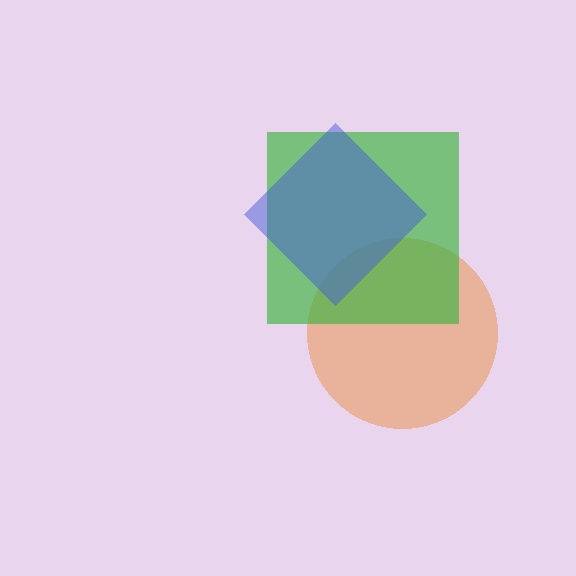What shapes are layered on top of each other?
The layered shapes are: an orange circle, a green square, a blue diamond.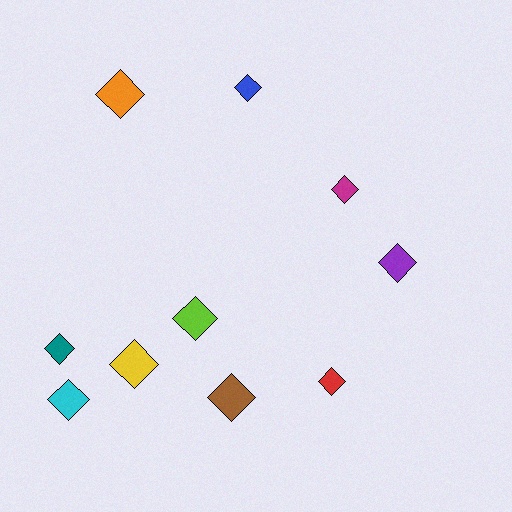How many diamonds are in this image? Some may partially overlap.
There are 10 diamonds.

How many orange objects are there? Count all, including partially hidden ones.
There is 1 orange object.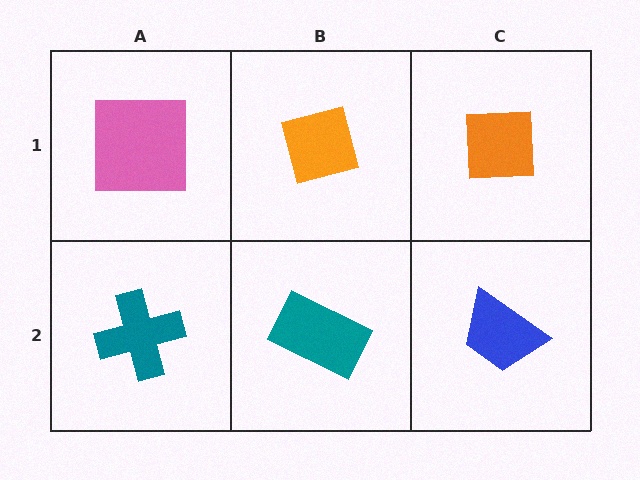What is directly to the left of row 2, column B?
A teal cross.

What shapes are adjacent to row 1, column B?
A teal rectangle (row 2, column B), a pink square (row 1, column A), an orange square (row 1, column C).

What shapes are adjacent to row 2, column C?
An orange square (row 1, column C), a teal rectangle (row 2, column B).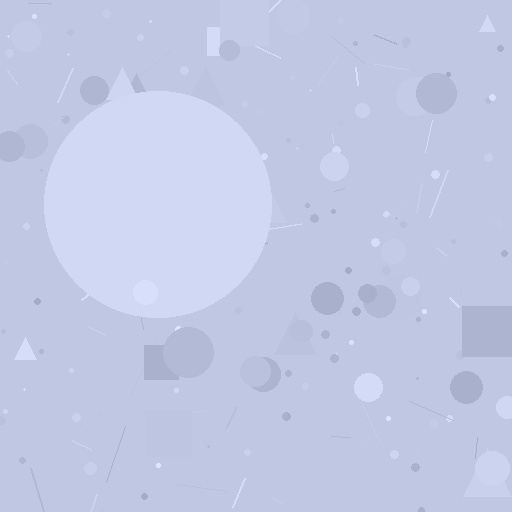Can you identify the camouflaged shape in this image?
The camouflaged shape is a circle.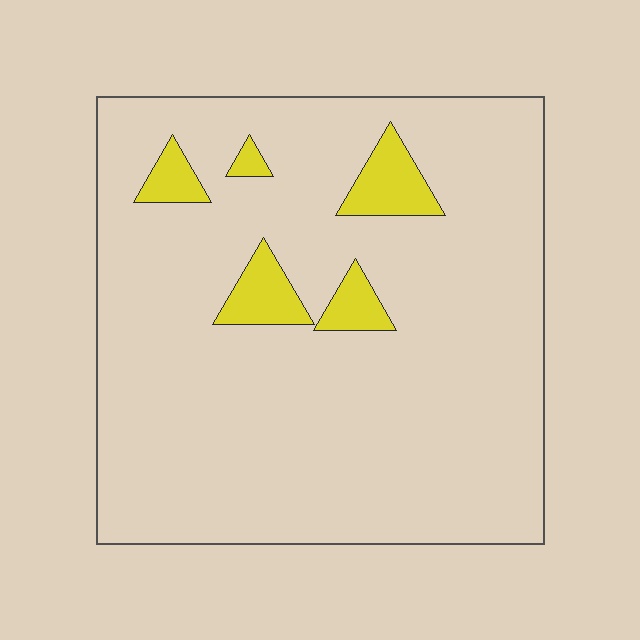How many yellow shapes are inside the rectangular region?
5.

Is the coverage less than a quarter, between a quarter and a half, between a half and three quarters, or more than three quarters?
Less than a quarter.